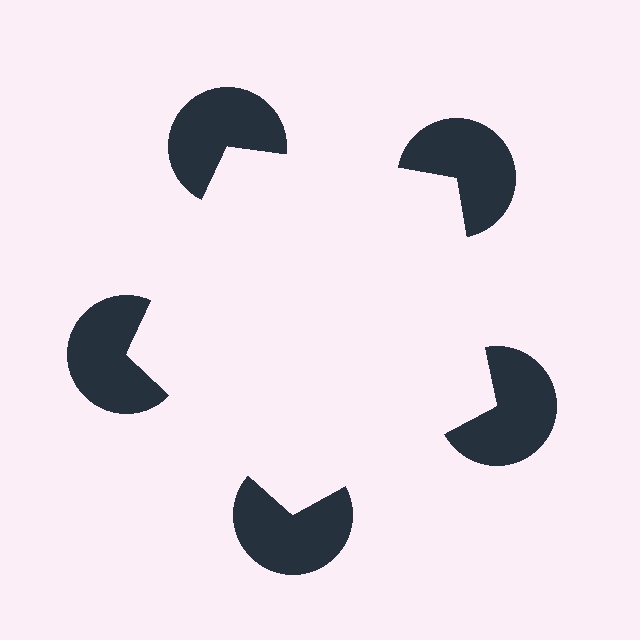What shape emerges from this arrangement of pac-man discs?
An illusory pentagon — its edges are inferred from the aligned wedge cuts in the pac-man discs, not physically drawn.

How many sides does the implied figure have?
5 sides.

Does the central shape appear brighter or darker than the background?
It typically appears slightly brighter than the background, even though no actual brightness change is drawn.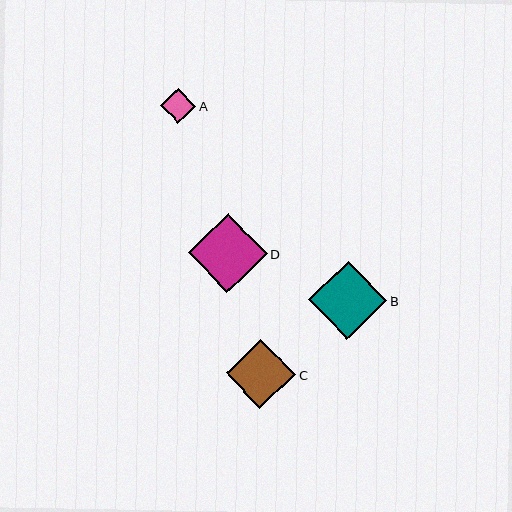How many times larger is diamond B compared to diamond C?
Diamond B is approximately 1.1 times the size of diamond C.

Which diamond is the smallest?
Diamond A is the smallest with a size of approximately 35 pixels.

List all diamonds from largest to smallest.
From largest to smallest: D, B, C, A.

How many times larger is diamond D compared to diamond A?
Diamond D is approximately 2.2 times the size of diamond A.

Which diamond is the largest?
Diamond D is the largest with a size of approximately 79 pixels.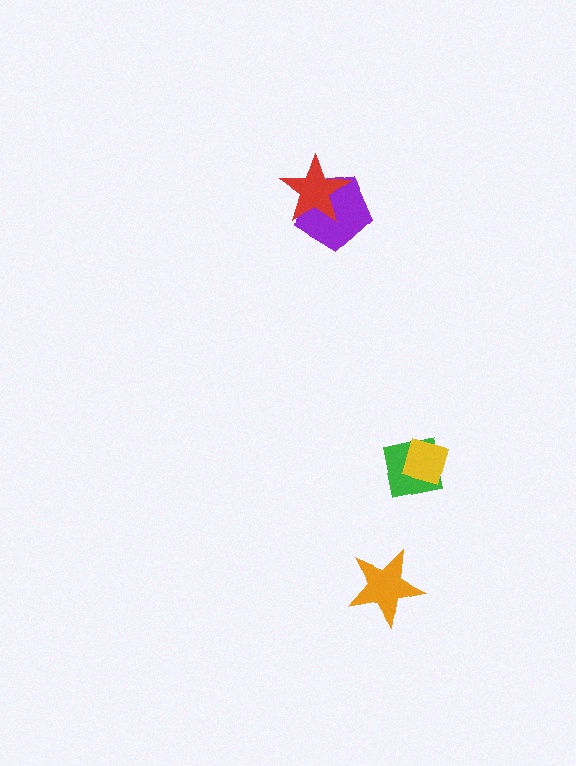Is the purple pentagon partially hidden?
Yes, it is partially covered by another shape.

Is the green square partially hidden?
Yes, it is partially covered by another shape.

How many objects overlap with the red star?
1 object overlaps with the red star.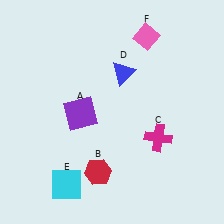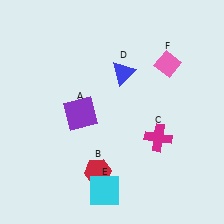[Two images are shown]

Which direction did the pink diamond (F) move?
The pink diamond (F) moved down.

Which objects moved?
The objects that moved are: the cyan square (E), the pink diamond (F).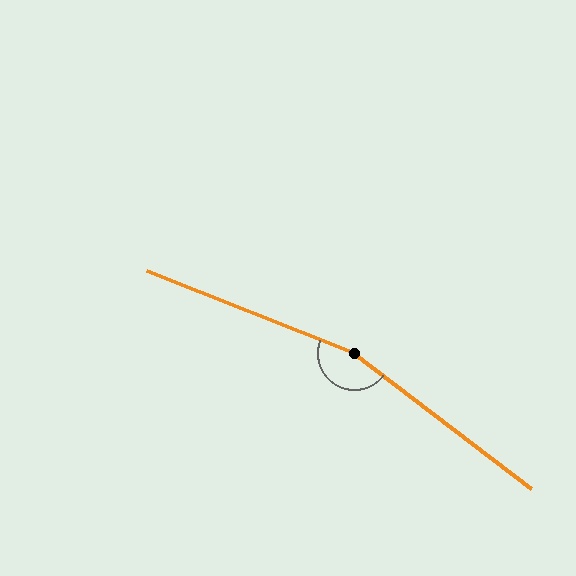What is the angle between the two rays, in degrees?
Approximately 164 degrees.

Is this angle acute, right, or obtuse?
It is obtuse.